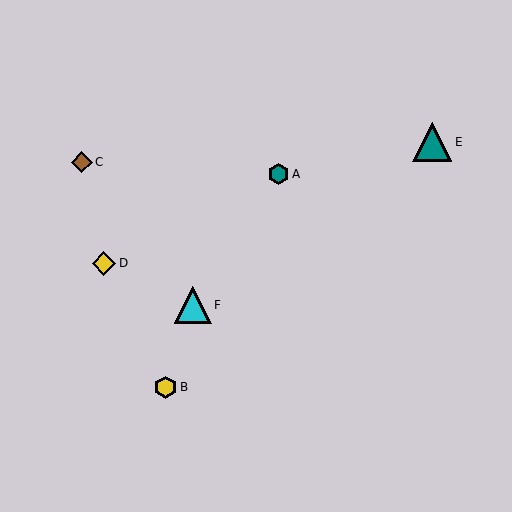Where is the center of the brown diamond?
The center of the brown diamond is at (82, 162).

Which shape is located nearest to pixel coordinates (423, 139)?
The teal triangle (labeled E) at (432, 142) is nearest to that location.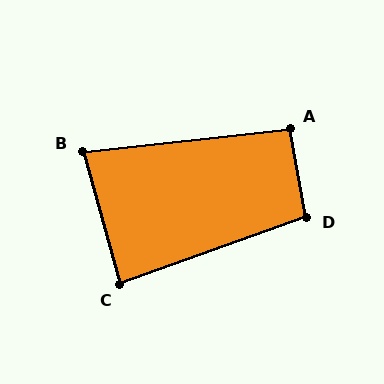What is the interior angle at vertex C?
Approximately 86 degrees (approximately right).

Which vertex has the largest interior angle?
D, at approximately 100 degrees.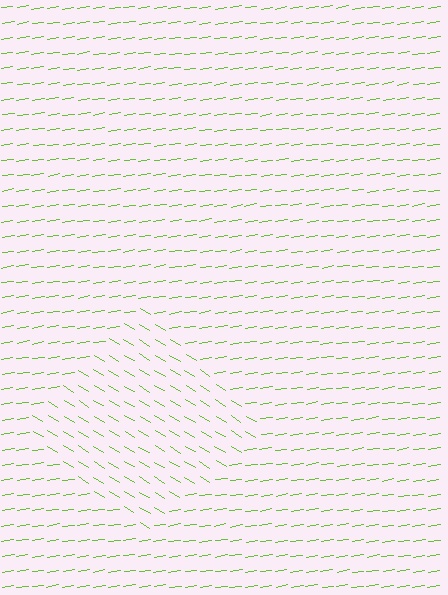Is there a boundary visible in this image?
Yes, there is a texture boundary formed by a change in line orientation.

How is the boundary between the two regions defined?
The boundary is defined purely by a change in line orientation (approximately 40 degrees difference). All lines are the same color and thickness.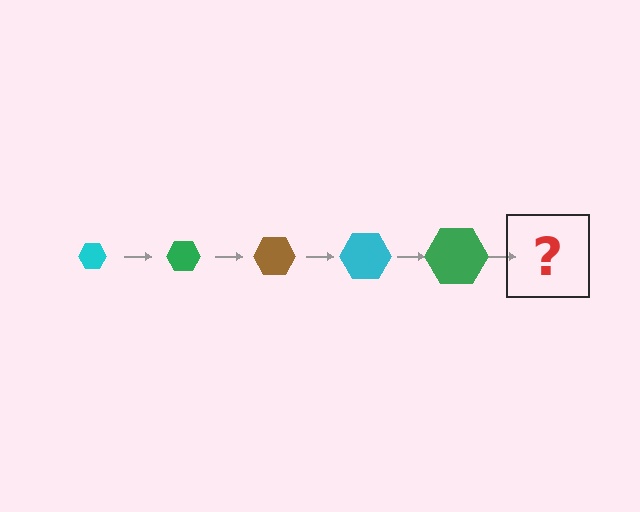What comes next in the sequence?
The next element should be a brown hexagon, larger than the previous one.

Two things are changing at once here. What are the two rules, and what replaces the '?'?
The two rules are that the hexagon grows larger each step and the color cycles through cyan, green, and brown. The '?' should be a brown hexagon, larger than the previous one.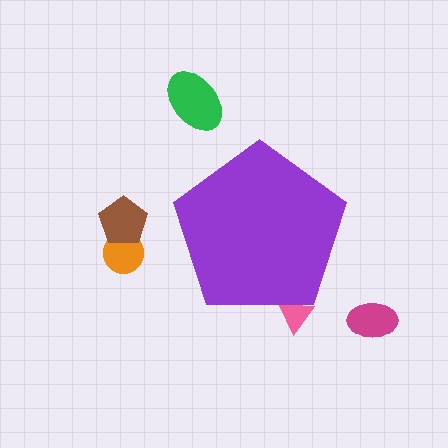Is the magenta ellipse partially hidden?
No, the magenta ellipse is fully visible.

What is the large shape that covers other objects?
A purple pentagon.